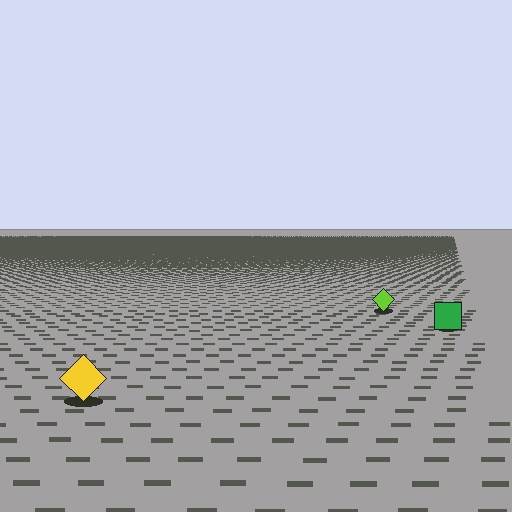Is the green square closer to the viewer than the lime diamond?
Yes. The green square is closer — you can tell from the texture gradient: the ground texture is coarser near it.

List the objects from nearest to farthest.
From nearest to farthest: the yellow diamond, the green square, the lime diamond.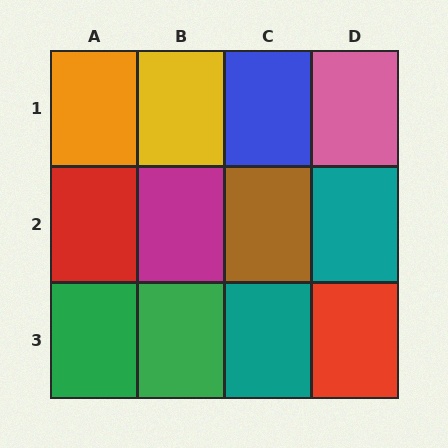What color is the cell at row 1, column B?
Yellow.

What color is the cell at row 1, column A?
Orange.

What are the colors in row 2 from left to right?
Red, magenta, brown, teal.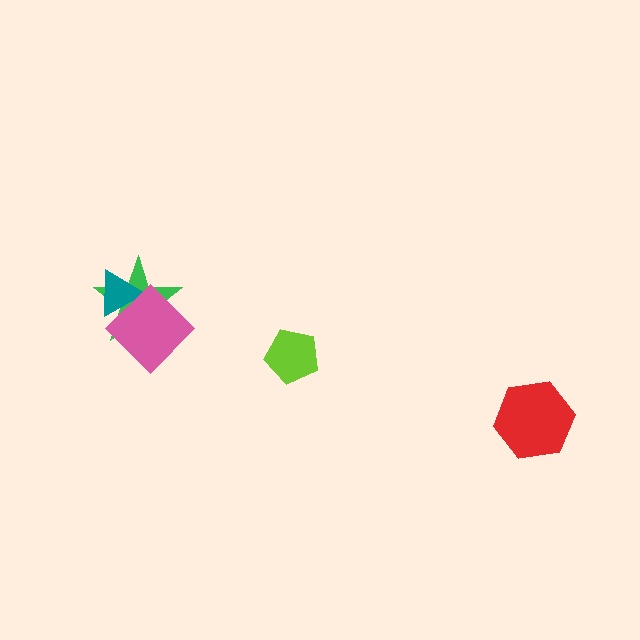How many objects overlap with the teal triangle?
2 objects overlap with the teal triangle.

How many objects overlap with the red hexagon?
0 objects overlap with the red hexagon.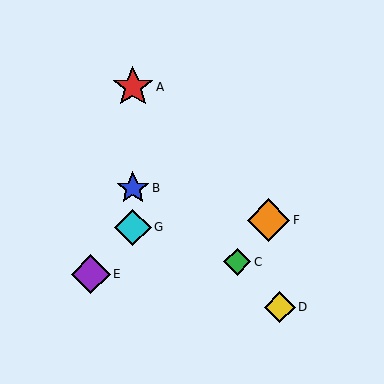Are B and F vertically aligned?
No, B is at x≈133 and F is at x≈269.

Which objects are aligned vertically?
Objects A, B, G are aligned vertically.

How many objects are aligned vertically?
3 objects (A, B, G) are aligned vertically.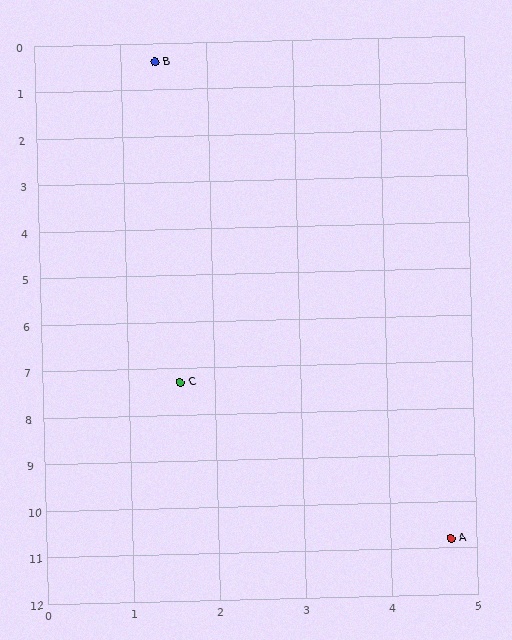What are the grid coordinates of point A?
Point A is at approximately (4.7, 10.8).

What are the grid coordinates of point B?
Point B is at approximately (1.4, 0.4).